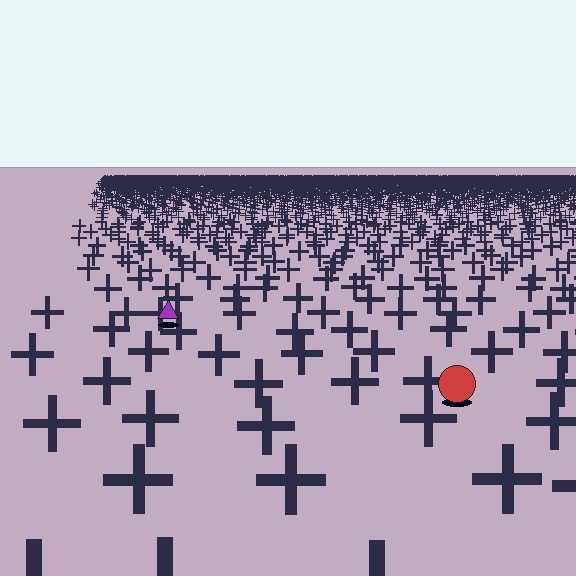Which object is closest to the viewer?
The red circle is closest. The texture marks near it are larger and more spread out.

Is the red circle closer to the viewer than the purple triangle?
Yes. The red circle is closer — you can tell from the texture gradient: the ground texture is coarser near it.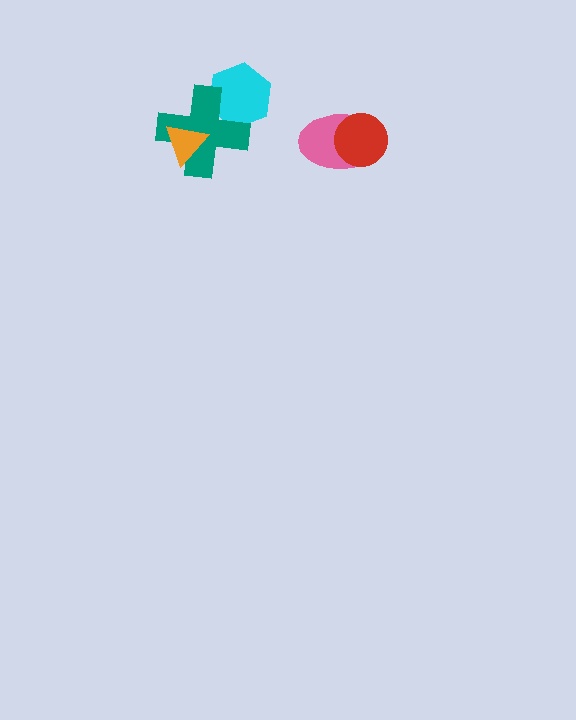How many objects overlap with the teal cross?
2 objects overlap with the teal cross.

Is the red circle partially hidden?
No, no other shape covers it.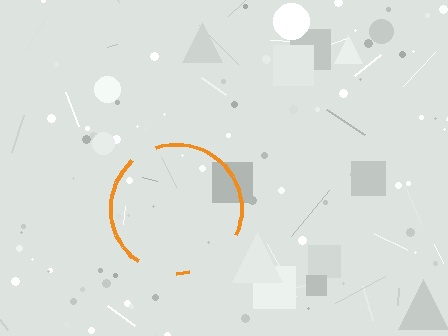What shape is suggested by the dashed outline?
The dashed outline suggests a circle.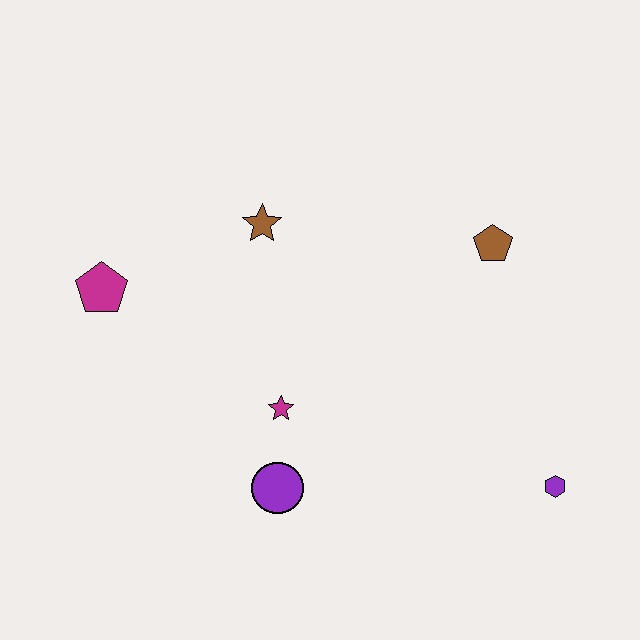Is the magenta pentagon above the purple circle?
Yes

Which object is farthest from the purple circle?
The brown pentagon is farthest from the purple circle.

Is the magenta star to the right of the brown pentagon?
No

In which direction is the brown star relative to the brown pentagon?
The brown star is to the left of the brown pentagon.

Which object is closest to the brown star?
The magenta pentagon is closest to the brown star.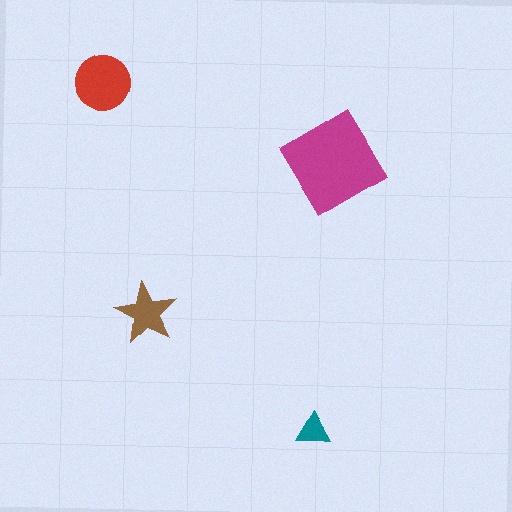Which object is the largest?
The magenta diamond.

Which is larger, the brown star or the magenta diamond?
The magenta diamond.